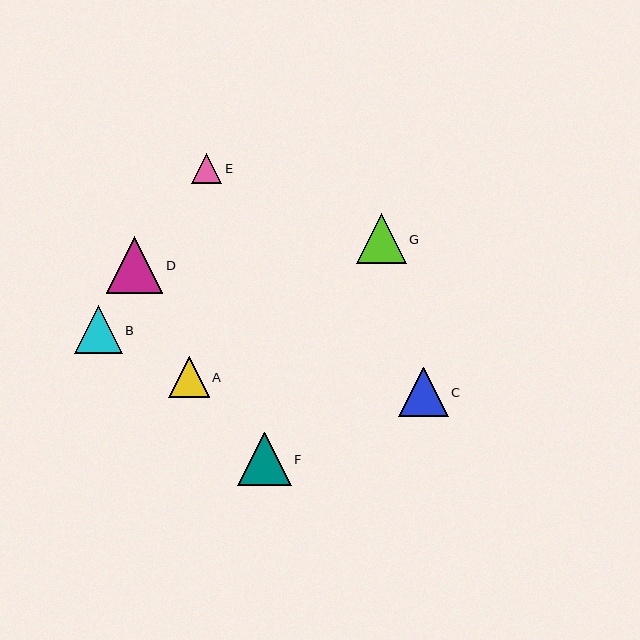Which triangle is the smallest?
Triangle E is the smallest with a size of approximately 30 pixels.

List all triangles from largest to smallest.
From largest to smallest: D, F, G, C, B, A, E.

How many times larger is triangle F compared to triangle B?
Triangle F is approximately 1.1 times the size of triangle B.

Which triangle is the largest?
Triangle D is the largest with a size of approximately 57 pixels.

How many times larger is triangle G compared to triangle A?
Triangle G is approximately 1.2 times the size of triangle A.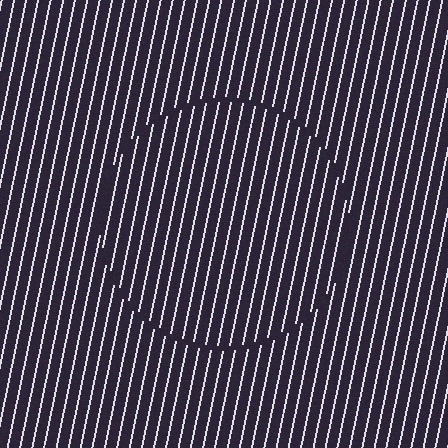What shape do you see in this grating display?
An illusory circle. The interior of the shape contains the same grating, shifted by half a period — the contour is defined by the phase discontinuity where line-ends from the inner and outer gratings abut.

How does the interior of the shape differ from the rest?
The interior of the shape contains the same grating, shifted by half a period — the contour is defined by the phase discontinuity where line-ends from the inner and outer gratings abut.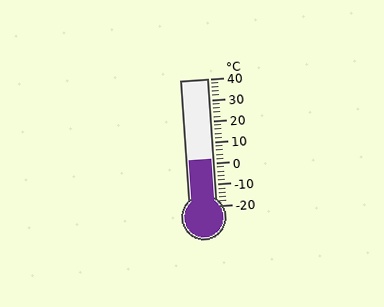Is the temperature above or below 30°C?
The temperature is below 30°C.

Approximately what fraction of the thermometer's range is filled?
The thermometer is filled to approximately 35% of its range.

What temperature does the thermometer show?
The thermometer shows approximately 2°C.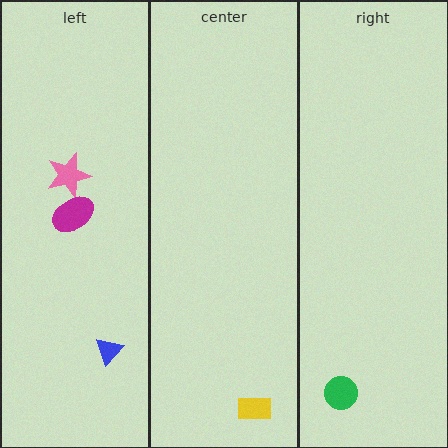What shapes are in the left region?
The blue triangle, the pink star, the magenta ellipse.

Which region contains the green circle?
The right region.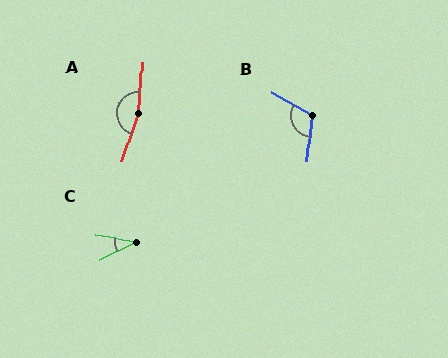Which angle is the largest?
A, at approximately 167 degrees.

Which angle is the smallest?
C, at approximately 36 degrees.